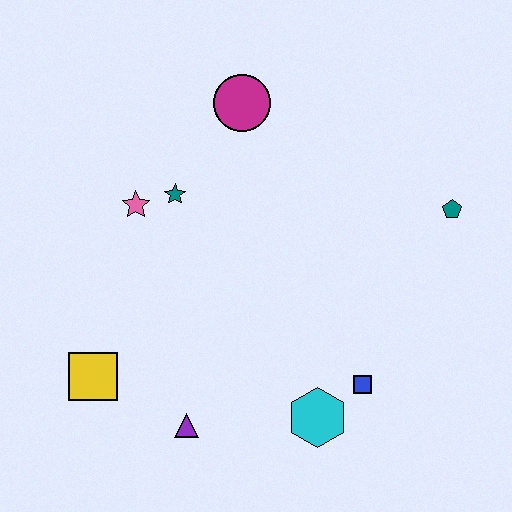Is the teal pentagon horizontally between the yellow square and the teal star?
No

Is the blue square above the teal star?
No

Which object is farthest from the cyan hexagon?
The magenta circle is farthest from the cyan hexagon.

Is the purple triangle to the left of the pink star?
No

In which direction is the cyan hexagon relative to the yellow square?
The cyan hexagon is to the right of the yellow square.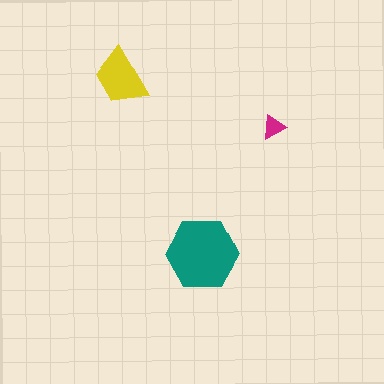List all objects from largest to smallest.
The teal hexagon, the yellow trapezoid, the magenta triangle.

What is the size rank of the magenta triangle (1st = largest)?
3rd.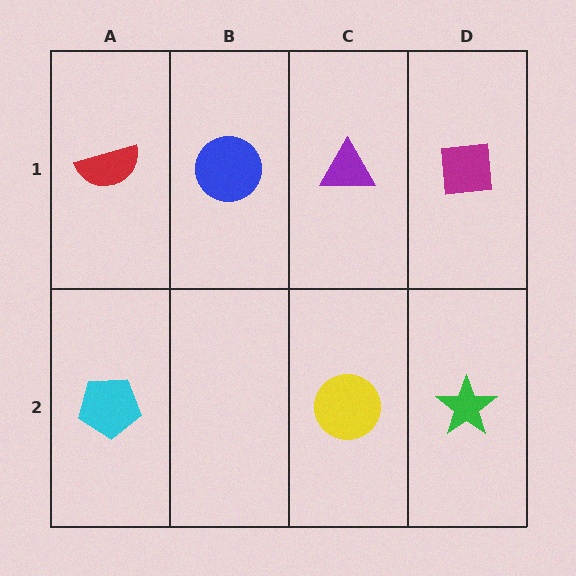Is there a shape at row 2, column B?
No, that cell is empty.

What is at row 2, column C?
A yellow circle.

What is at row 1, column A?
A red semicircle.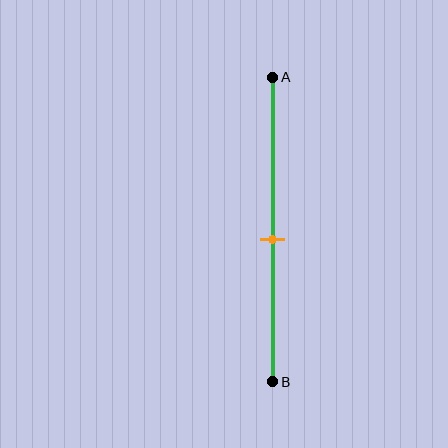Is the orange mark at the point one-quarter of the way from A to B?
No, the mark is at about 55% from A, not at the 25% one-quarter point.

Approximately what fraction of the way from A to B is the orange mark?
The orange mark is approximately 55% of the way from A to B.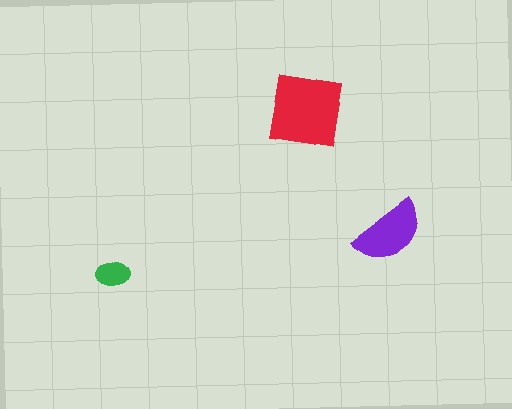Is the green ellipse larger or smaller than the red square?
Smaller.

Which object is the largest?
The red square.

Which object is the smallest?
The green ellipse.